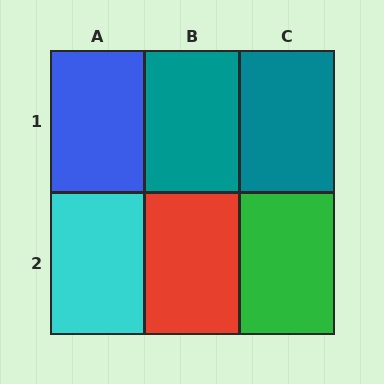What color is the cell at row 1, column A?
Blue.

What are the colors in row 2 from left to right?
Cyan, red, green.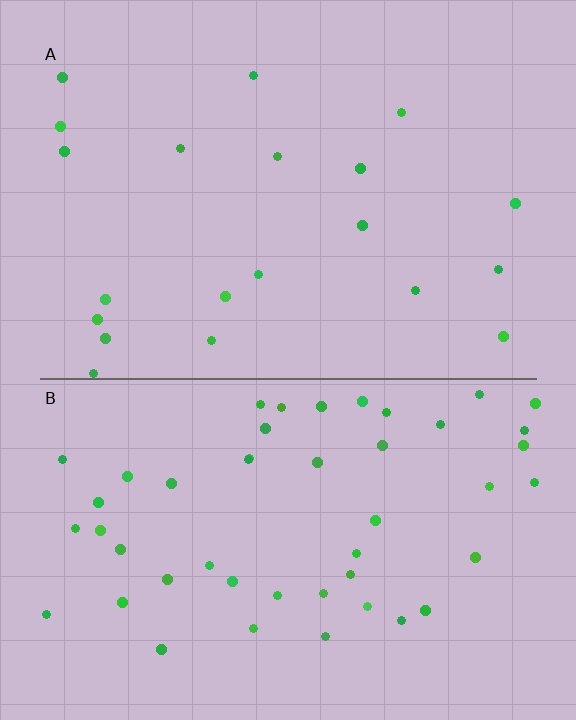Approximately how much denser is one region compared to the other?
Approximately 2.3× — region B over region A.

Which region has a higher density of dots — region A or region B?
B (the bottom).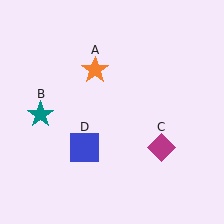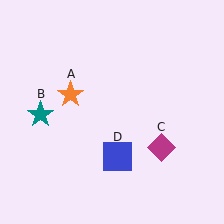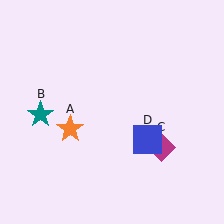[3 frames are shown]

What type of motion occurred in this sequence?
The orange star (object A), blue square (object D) rotated counterclockwise around the center of the scene.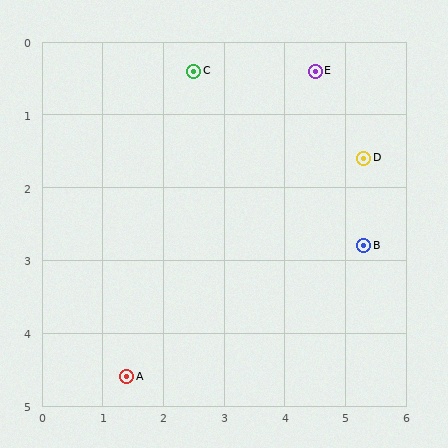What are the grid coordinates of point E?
Point E is at approximately (4.5, 0.4).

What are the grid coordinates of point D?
Point D is at approximately (5.3, 1.6).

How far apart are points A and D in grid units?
Points A and D are about 4.9 grid units apart.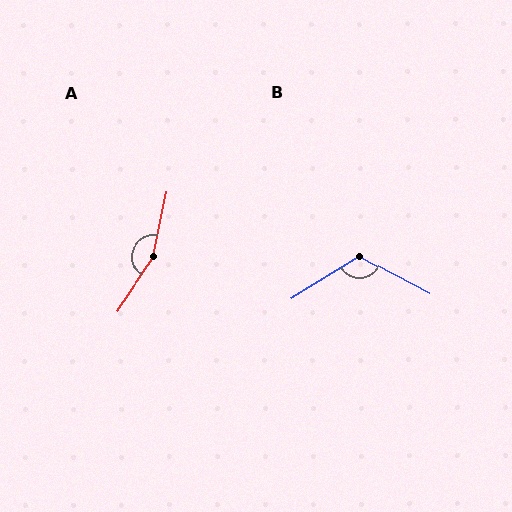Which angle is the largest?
A, at approximately 158 degrees.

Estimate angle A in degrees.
Approximately 158 degrees.